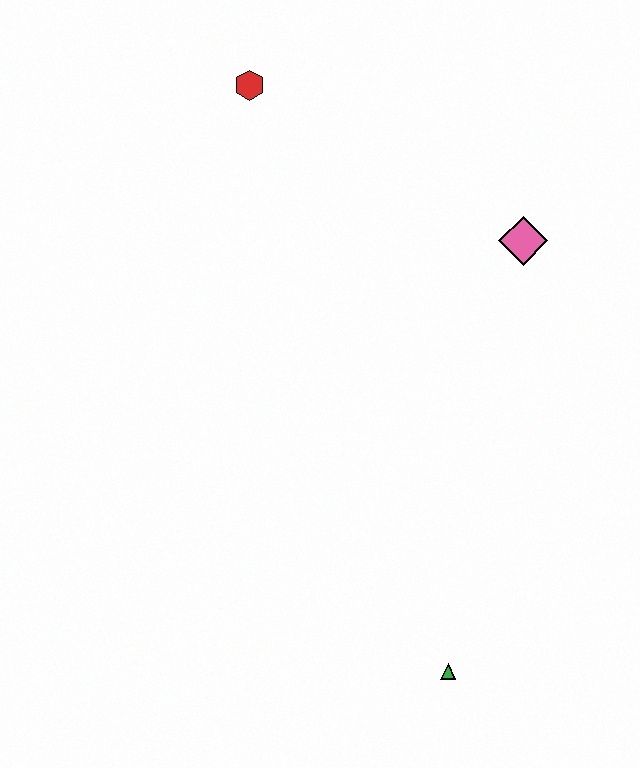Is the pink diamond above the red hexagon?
No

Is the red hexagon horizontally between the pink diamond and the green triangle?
No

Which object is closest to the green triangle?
The pink diamond is closest to the green triangle.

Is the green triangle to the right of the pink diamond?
No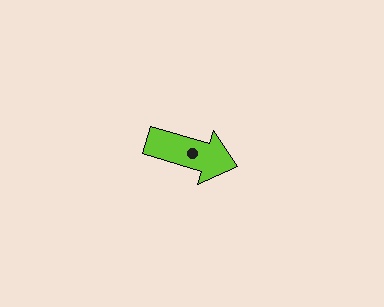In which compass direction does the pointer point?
East.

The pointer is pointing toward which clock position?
Roughly 4 o'clock.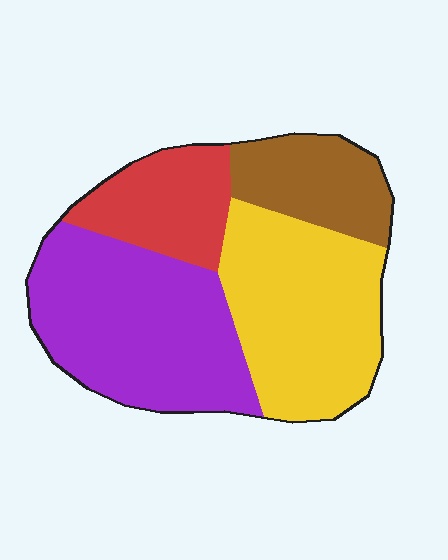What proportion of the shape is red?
Red takes up about one sixth (1/6) of the shape.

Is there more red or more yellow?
Yellow.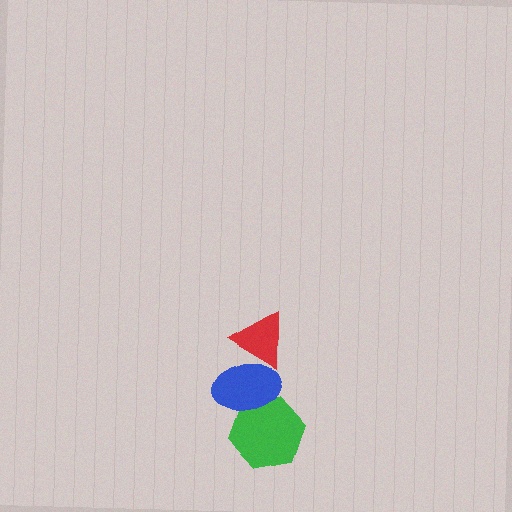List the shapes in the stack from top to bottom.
From top to bottom: the red triangle, the blue ellipse, the green hexagon.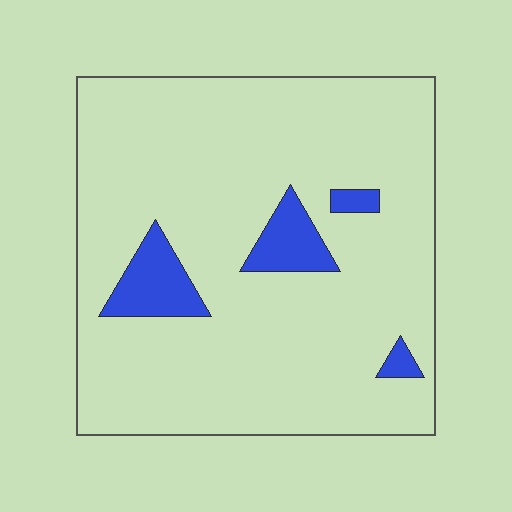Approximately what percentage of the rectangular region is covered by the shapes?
Approximately 10%.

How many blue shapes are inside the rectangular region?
4.